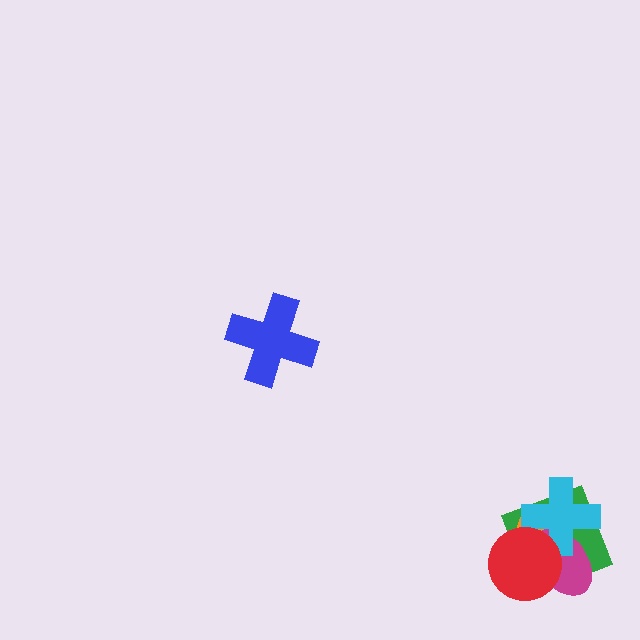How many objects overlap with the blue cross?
0 objects overlap with the blue cross.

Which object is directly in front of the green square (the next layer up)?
The orange pentagon is directly in front of the green square.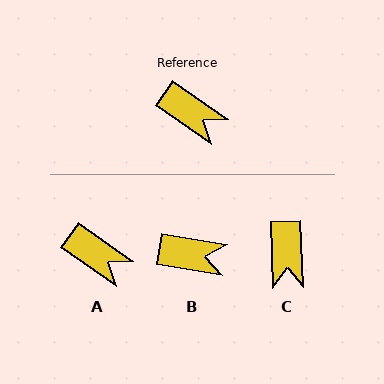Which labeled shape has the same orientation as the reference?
A.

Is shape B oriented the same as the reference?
No, it is off by about 25 degrees.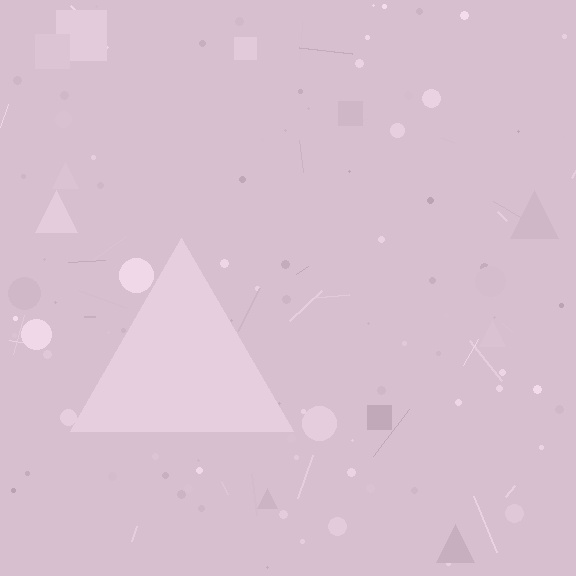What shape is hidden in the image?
A triangle is hidden in the image.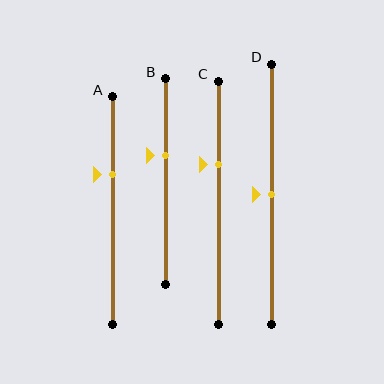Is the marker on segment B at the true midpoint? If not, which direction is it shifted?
No, the marker on segment B is shifted upward by about 13% of the segment length.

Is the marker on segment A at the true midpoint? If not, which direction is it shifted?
No, the marker on segment A is shifted upward by about 16% of the segment length.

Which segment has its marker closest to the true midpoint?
Segment D has its marker closest to the true midpoint.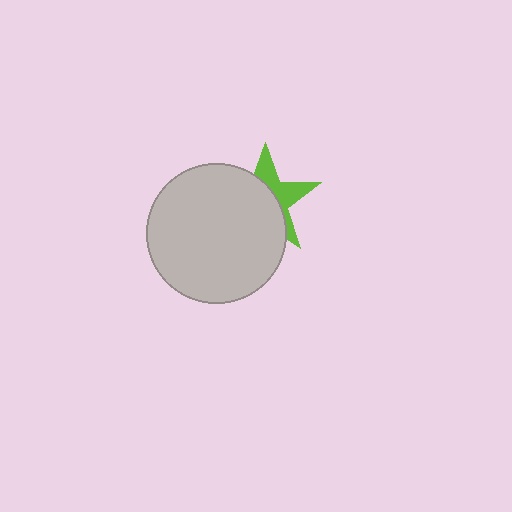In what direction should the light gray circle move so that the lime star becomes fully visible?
The light gray circle should move toward the lower-left. That is the shortest direction to clear the overlap and leave the lime star fully visible.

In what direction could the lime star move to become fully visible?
The lime star could move toward the upper-right. That would shift it out from behind the light gray circle entirely.